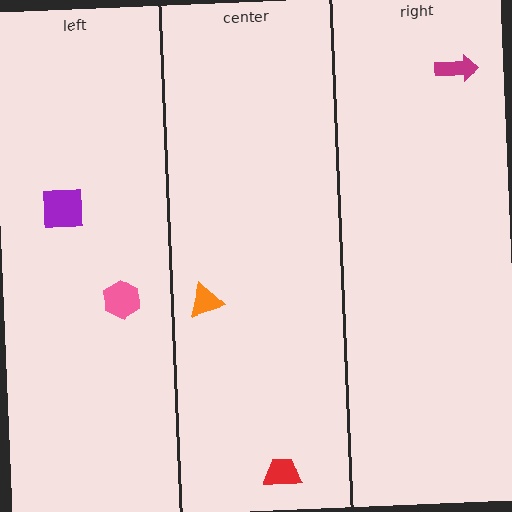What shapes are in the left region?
The pink hexagon, the purple square.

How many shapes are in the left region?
2.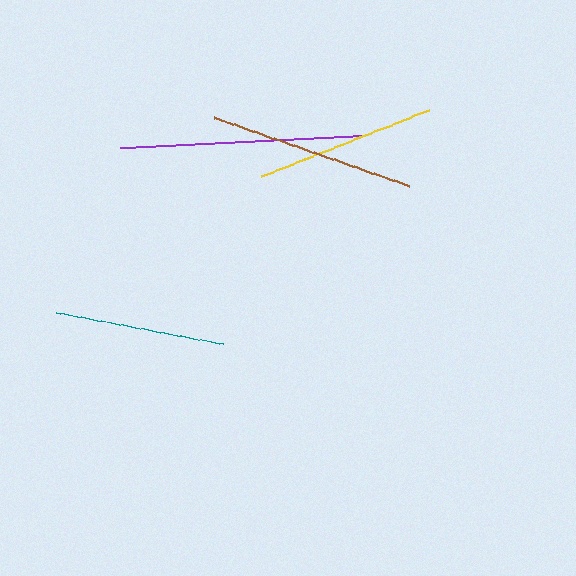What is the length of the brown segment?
The brown segment is approximately 206 pixels long.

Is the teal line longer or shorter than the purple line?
The purple line is longer than the teal line.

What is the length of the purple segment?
The purple segment is approximately 241 pixels long.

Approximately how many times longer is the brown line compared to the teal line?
The brown line is approximately 1.2 times the length of the teal line.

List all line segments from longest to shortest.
From longest to shortest: purple, brown, yellow, teal.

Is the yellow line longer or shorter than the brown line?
The brown line is longer than the yellow line.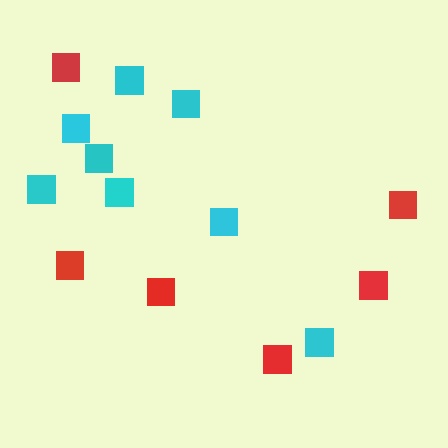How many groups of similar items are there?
There are 2 groups: one group of red squares (6) and one group of cyan squares (8).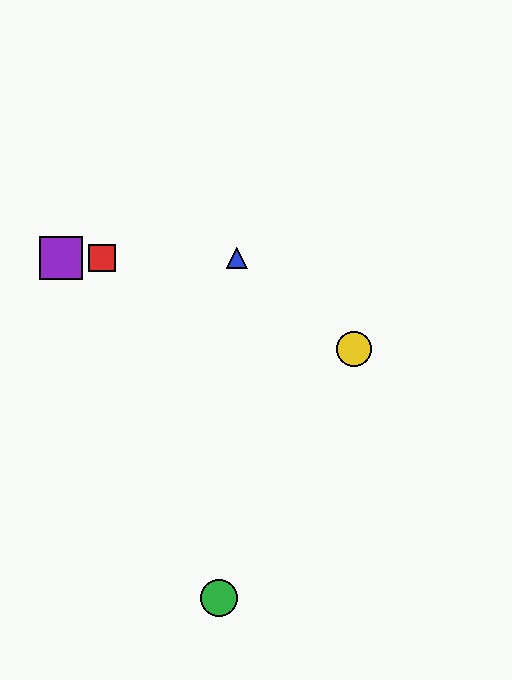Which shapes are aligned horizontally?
The red square, the blue triangle, the purple square are aligned horizontally.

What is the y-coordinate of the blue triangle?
The blue triangle is at y≈258.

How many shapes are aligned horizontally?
3 shapes (the red square, the blue triangle, the purple square) are aligned horizontally.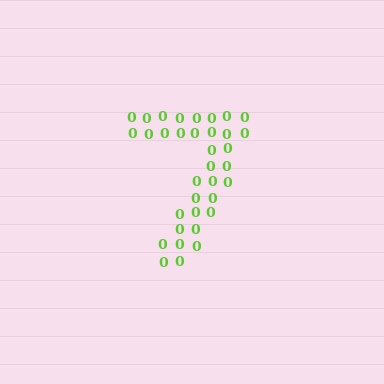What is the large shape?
The large shape is the digit 7.